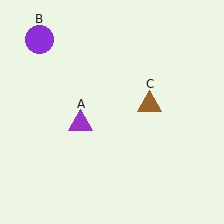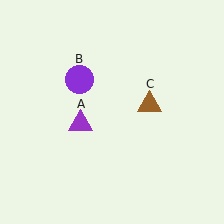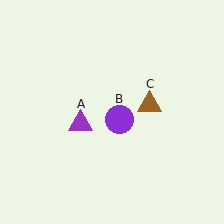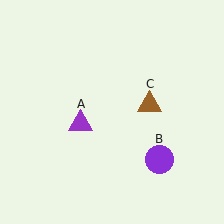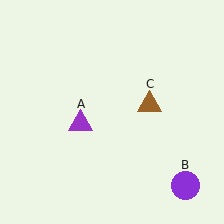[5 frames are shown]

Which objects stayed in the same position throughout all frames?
Purple triangle (object A) and brown triangle (object C) remained stationary.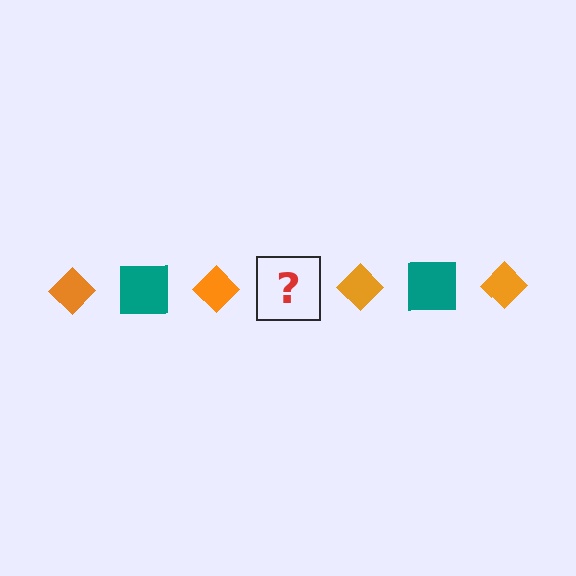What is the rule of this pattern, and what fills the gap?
The rule is that the pattern alternates between orange diamond and teal square. The gap should be filled with a teal square.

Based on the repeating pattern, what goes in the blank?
The blank should be a teal square.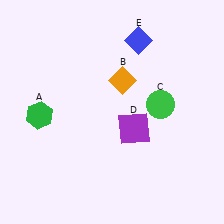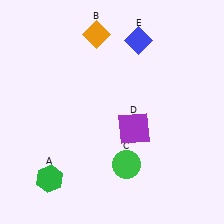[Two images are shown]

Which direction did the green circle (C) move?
The green circle (C) moved down.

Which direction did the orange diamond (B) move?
The orange diamond (B) moved up.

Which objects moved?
The objects that moved are: the green hexagon (A), the orange diamond (B), the green circle (C).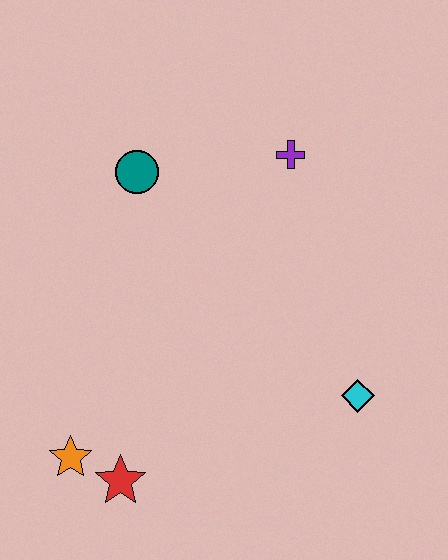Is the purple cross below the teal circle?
No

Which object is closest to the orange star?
The red star is closest to the orange star.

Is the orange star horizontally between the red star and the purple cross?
No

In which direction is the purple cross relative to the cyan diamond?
The purple cross is above the cyan diamond.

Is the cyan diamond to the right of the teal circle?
Yes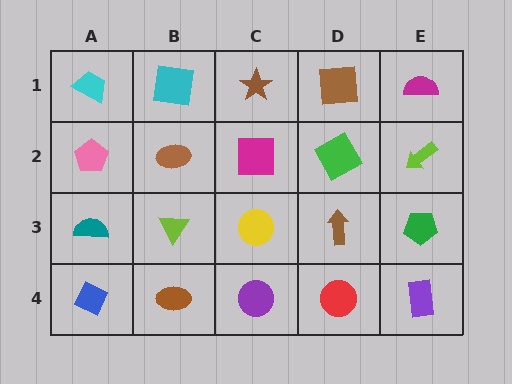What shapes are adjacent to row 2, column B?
A cyan square (row 1, column B), a lime triangle (row 3, column B), a pink pentagon (row 2, column A), a magenta square (row 2, column C).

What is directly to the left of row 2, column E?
A green square.